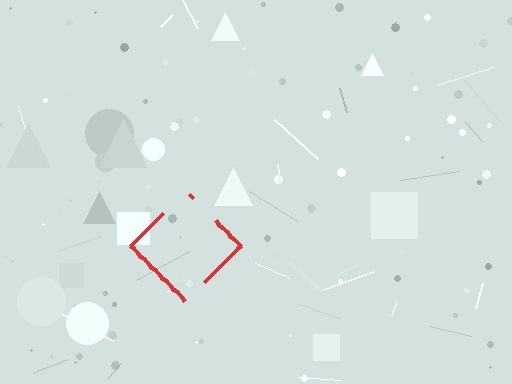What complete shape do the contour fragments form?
The contour fragments form a diamond.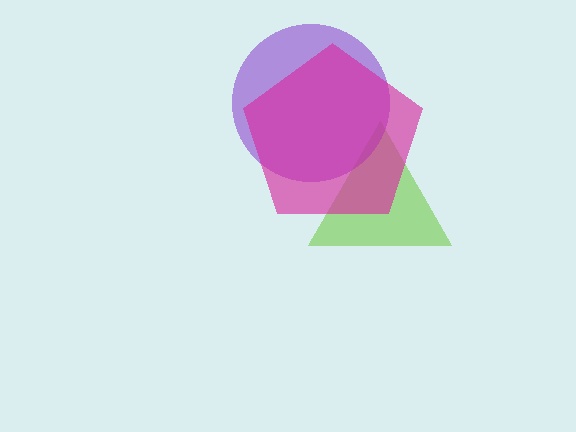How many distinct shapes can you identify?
There are 3 distinct shapes: a lime triangle, a purple circle, a magenta pentagon.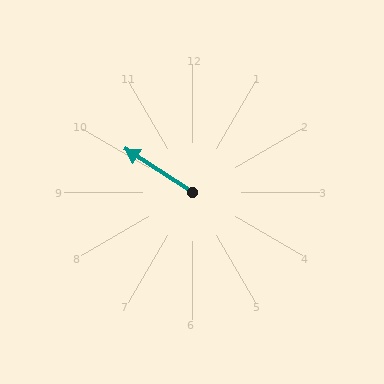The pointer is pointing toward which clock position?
Roughly 10 o'clock.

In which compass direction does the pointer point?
Northwest.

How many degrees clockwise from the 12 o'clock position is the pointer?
Approximately 303 degrees.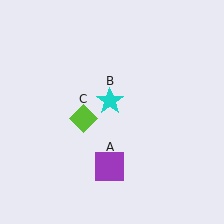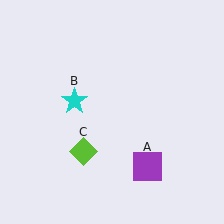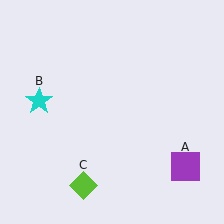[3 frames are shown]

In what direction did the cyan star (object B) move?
The cyan star (object B) moved left.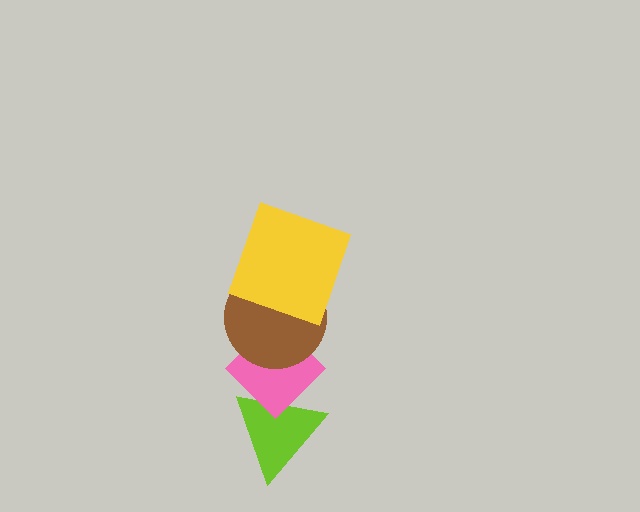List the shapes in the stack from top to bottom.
From top to bottom: the yellow square, the brown circle, the pink diamond, the lime triangle.